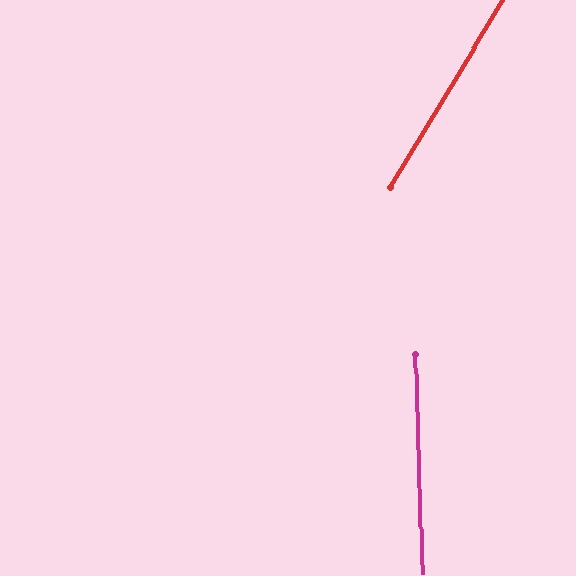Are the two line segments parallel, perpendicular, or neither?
Neither parallel nor perpendicular — they differ by about 33°.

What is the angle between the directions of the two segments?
Approximately 33 degrees.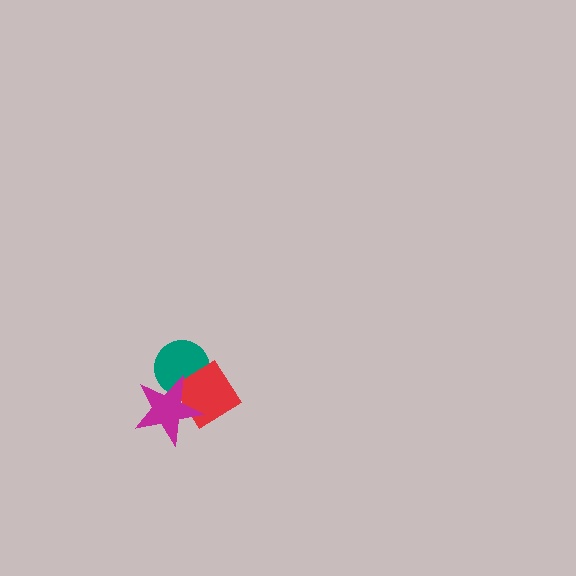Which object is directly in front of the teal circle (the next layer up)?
The red diamond is directly in front of the teal circle.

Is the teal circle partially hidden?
Yes, it is partially covered by another shape.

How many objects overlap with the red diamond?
2 objects overlap with the red diamond.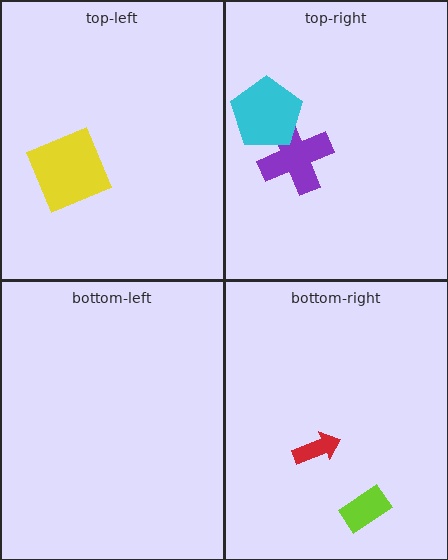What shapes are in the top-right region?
The purple cross, the cyan pentagon.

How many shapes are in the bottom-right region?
2.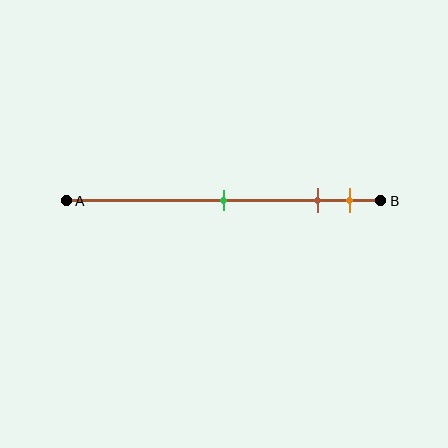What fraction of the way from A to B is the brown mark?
The brown mark is approximately 80% (0.8) of the way from A to B.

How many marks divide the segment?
There are 3 marks dividing the segment.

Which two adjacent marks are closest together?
The brown and orange marks are the closest adjacent pair.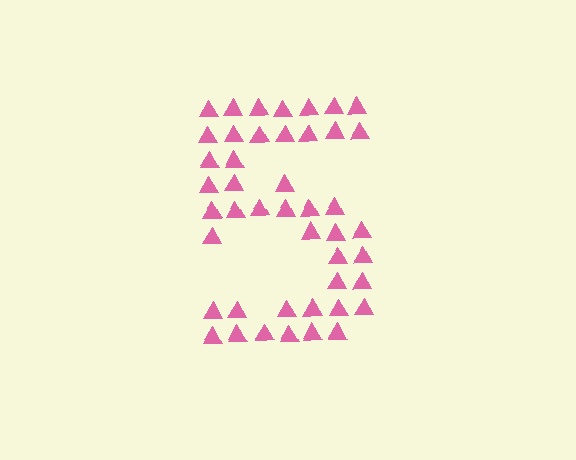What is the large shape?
The large shape is the digit 5.